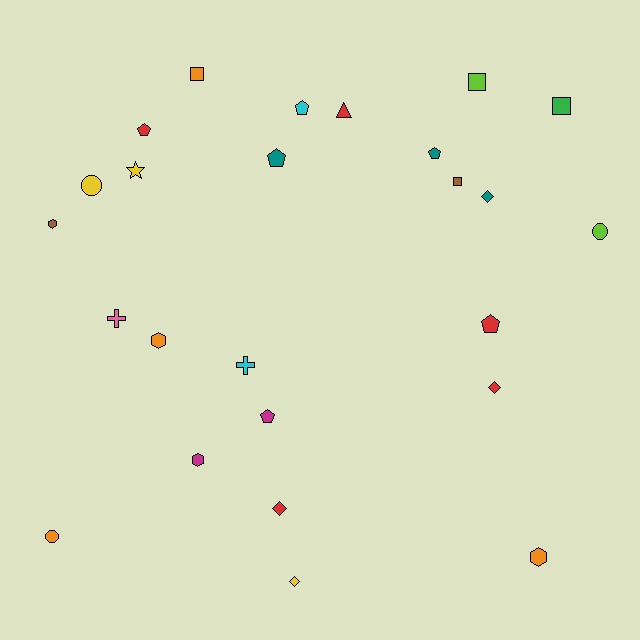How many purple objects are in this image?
There are no purple objects.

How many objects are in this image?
There are 25 objects.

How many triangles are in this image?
There is 1 triangle.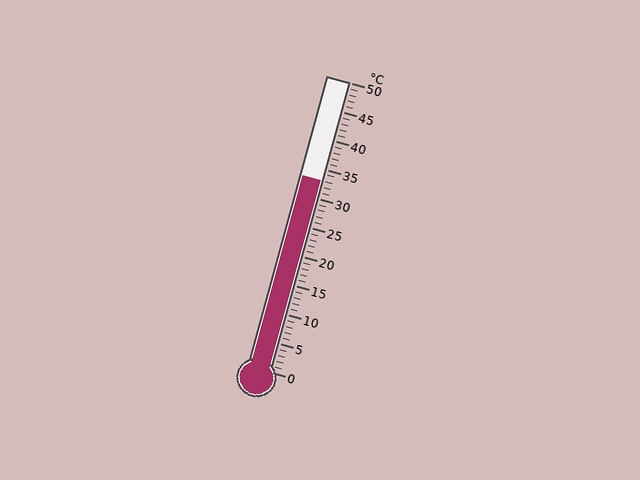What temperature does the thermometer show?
The thermometer shows approximately 33°C.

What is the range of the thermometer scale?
The thermometer scale ranges from 0°C to 50°C.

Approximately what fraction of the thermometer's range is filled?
The thermometer is filled to approximately 65% of its range.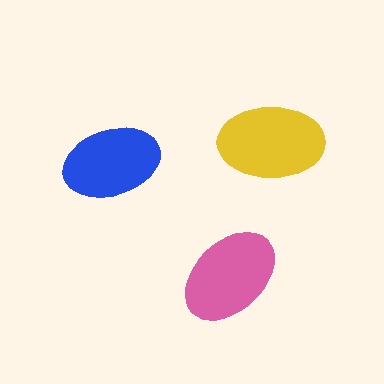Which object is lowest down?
The pink ellipse is bottommost.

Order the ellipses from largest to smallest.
the yellow one, the pink one, the blue one.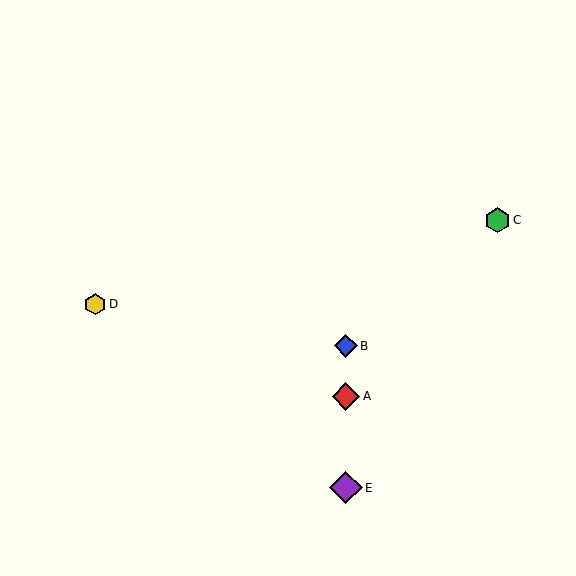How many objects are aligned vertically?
3 objects (A, B, E) are aligned vertically.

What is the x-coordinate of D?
Object D is at x≈95.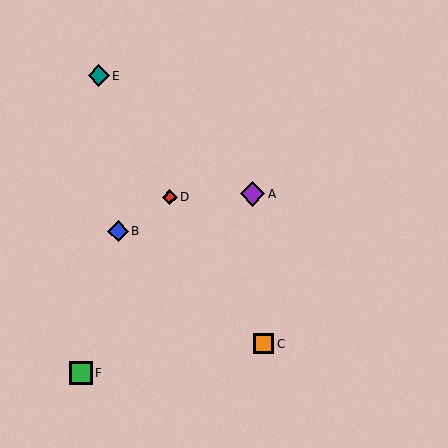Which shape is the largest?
The purple diamond (labeled A) is the largest.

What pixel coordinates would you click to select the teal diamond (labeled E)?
Click at (99, 76) to select the teal diamond E.